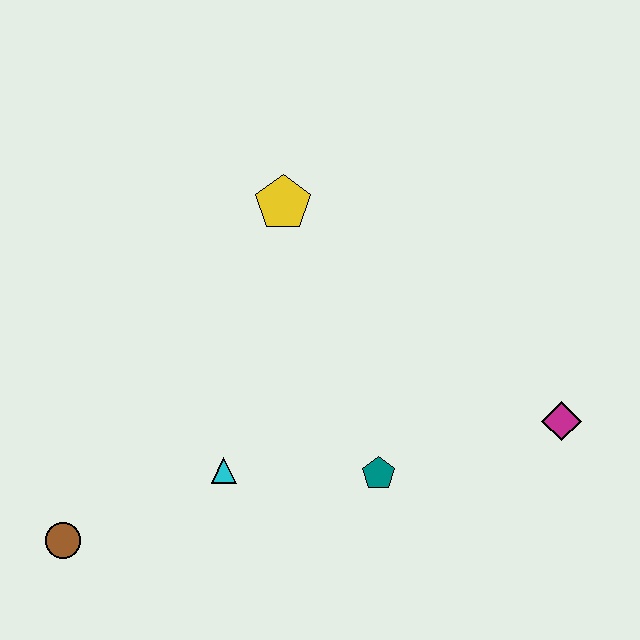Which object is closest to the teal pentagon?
The cyan triangle is closest to the teal pentagon.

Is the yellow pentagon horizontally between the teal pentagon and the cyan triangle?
Yes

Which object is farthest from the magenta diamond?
The brown circle is farthest from the magenta diamond.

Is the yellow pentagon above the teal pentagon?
Yes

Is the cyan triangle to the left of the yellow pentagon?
Yes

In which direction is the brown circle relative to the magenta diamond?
The brown circle is to the left of the magenta diamond.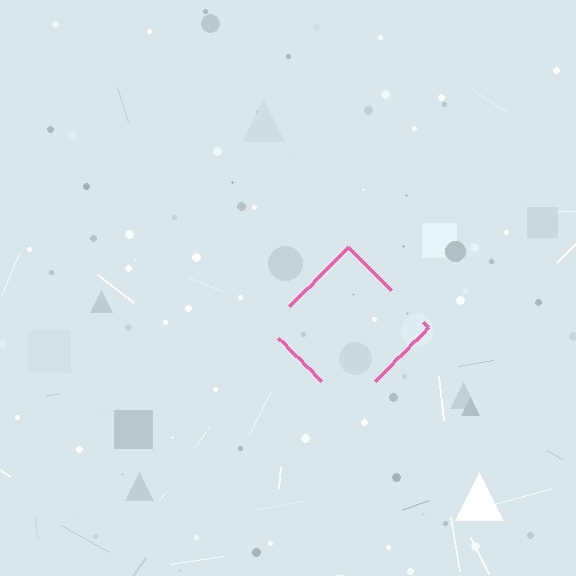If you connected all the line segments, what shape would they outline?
They would outline a diamond.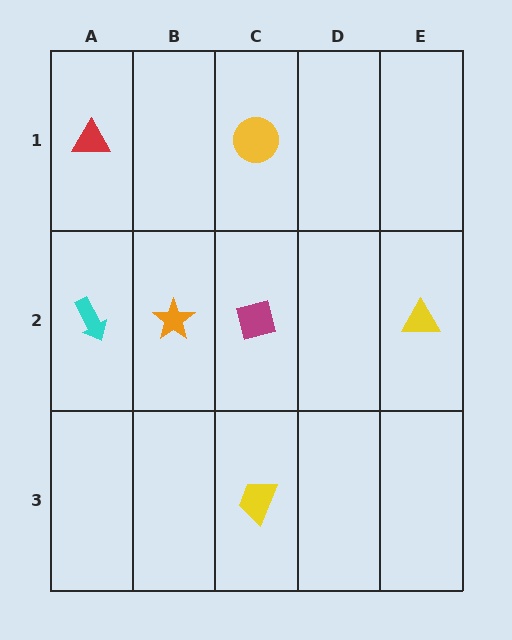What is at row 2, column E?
A yellow triangle.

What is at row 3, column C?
A yellow trapezoid.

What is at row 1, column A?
A red triangle.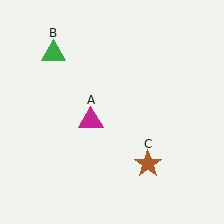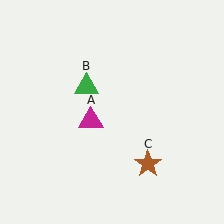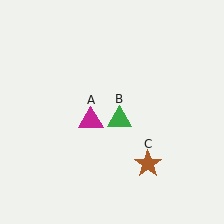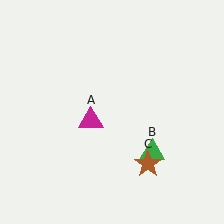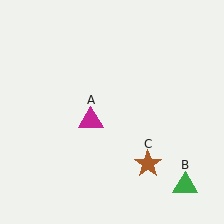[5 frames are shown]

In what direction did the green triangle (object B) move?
The green triangle (object B) moved down and to the right.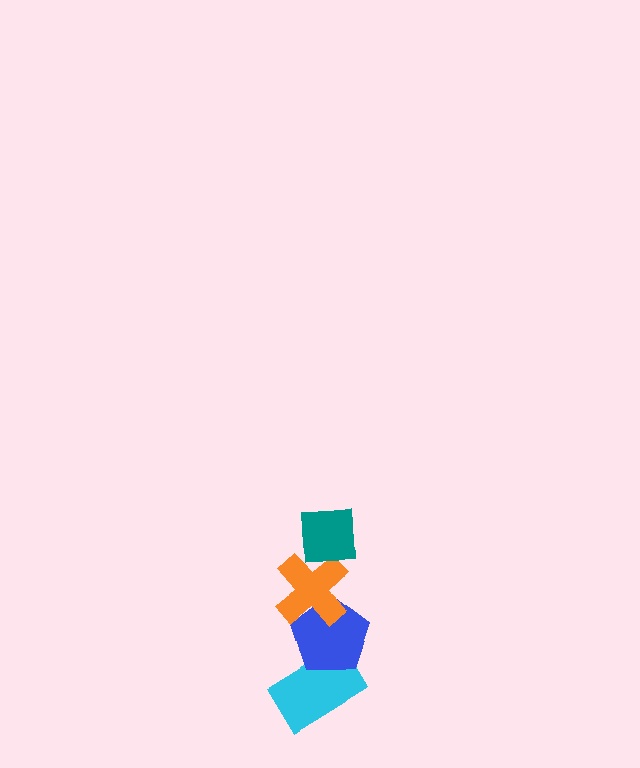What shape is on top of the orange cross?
The teal square is on top of the orange cross.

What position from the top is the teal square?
The teal square is 1st from the top.